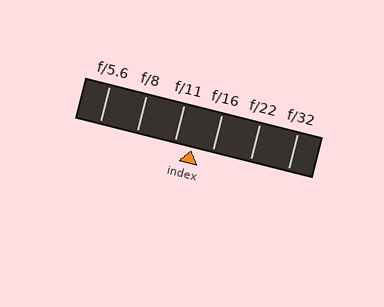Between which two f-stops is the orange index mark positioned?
The index mark is between f/11 and f/16.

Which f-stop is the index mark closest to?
The index mark is closest to f/11.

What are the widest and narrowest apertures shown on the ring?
The widest aperture shown is f/5.6 and the narrowest is f/32.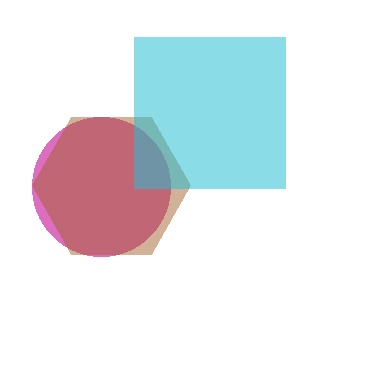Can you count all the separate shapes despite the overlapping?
Yes, there are 3 separate shapes.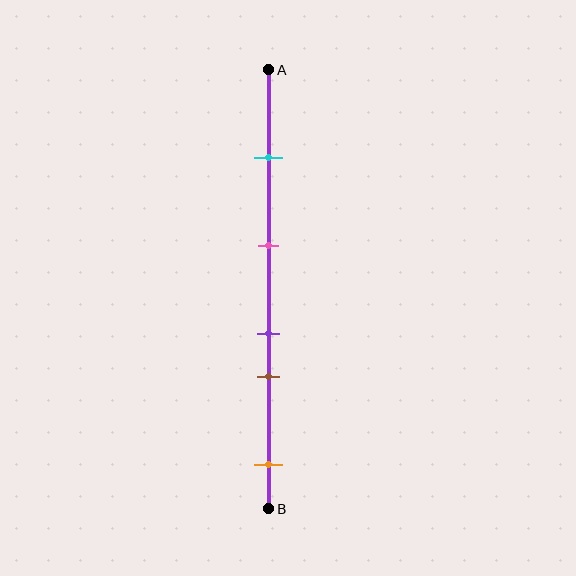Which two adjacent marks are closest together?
The purple and brown marks are the closest adjacent pair.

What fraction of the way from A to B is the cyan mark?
The cyan mark is approximately 20% (0.2) of the way from A to B.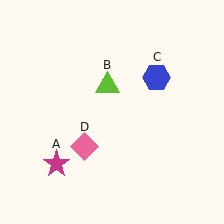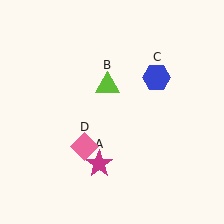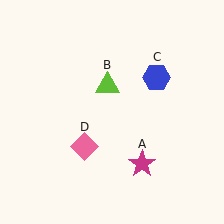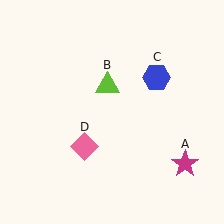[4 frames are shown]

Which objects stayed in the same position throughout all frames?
Lime triangle (object B) and blue hexagon (object C) and pink diamond (object D) remained stationary.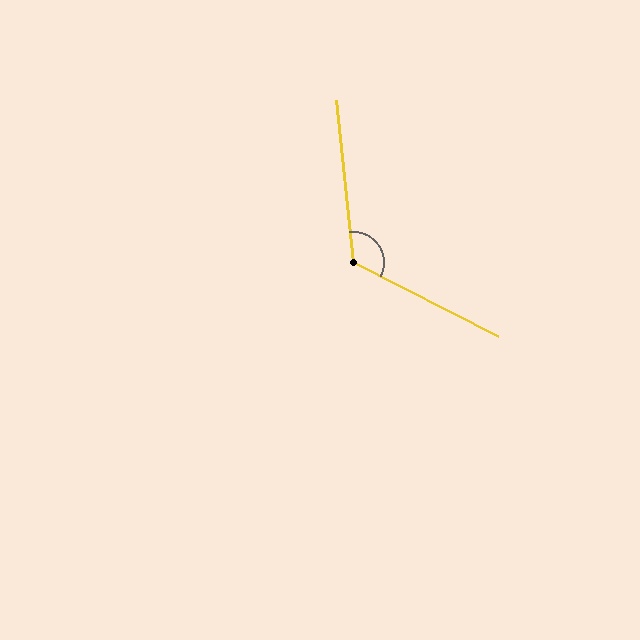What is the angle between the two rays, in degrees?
Approximately 123 degrees.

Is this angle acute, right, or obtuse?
It is obtuse.